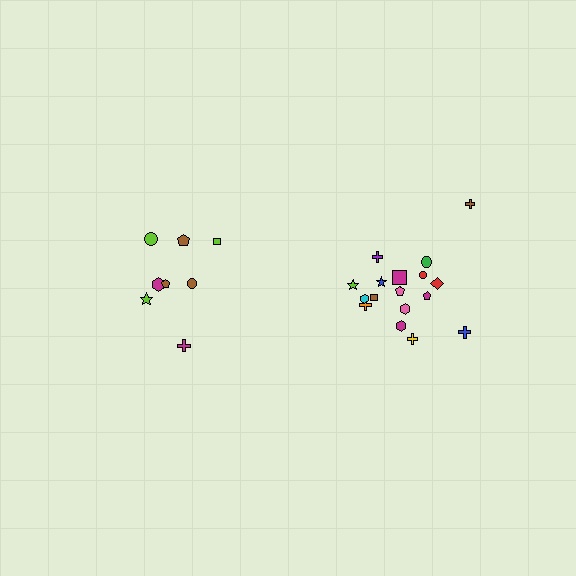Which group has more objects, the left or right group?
The right group.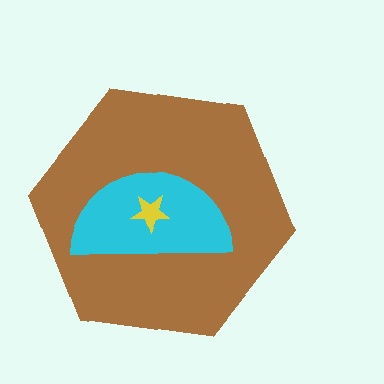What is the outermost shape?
The brown hexagon.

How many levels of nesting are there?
3.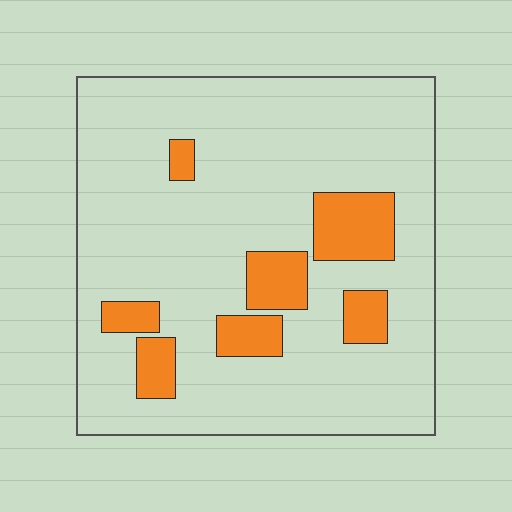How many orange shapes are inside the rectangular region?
7.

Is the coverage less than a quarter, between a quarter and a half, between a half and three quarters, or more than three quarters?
Less than a quarter.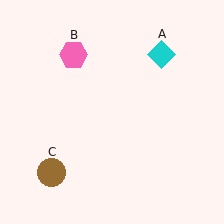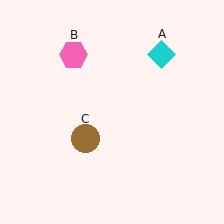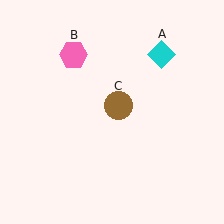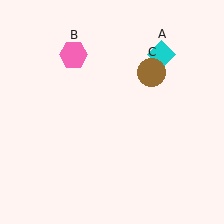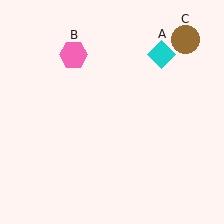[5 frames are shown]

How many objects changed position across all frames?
1 object changed position: brown circle (object C).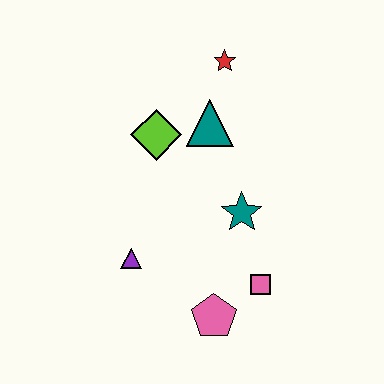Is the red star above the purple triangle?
Yes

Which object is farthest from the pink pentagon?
The red star is farthest from the pink pentagon.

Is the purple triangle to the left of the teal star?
Yes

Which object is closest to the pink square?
The pink pentagon is closest to the pink square.